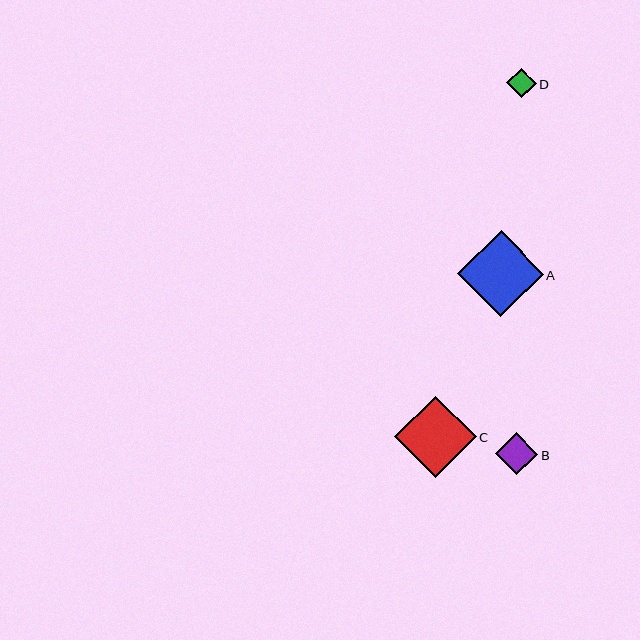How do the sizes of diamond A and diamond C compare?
Diamond A and diamond C are approximately the same size.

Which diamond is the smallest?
Diamond D is the smallest with a size of approximately 30 pixels.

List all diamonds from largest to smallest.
From largest to smallest: A, C, B, D.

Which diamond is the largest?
Diamond A is the largest with a size of approximately 86 pixels.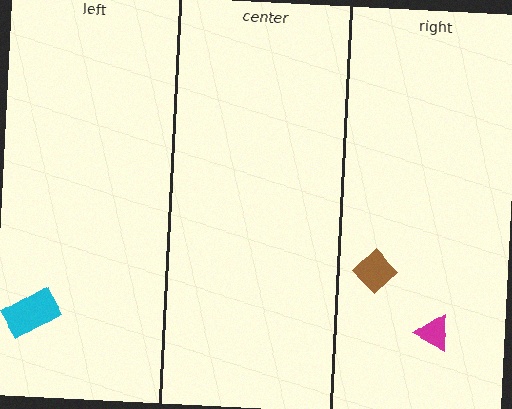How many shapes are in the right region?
2.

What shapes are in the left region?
The cyan rectangle.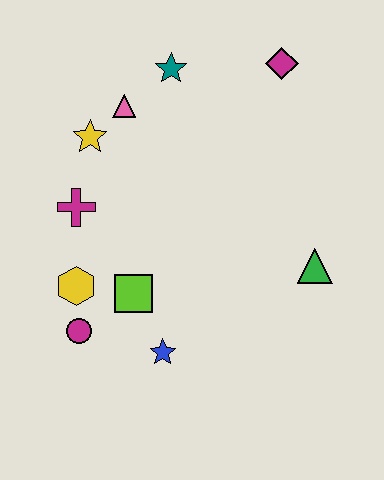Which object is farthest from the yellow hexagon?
The magenta diamond is farthest from the yellow hexagon.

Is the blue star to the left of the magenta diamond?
Yes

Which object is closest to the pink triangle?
The yellow star is closest to the pink triangle.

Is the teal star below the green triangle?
No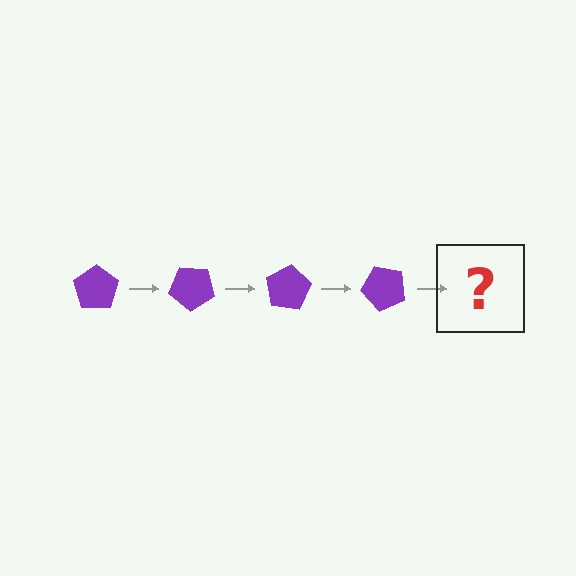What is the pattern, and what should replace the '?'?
The pattern is that the pentagon rotates 40 degrees each step. The '?' should be a purple pentagon rotated 160 degrees.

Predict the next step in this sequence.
The next step is a purple pentagon rotated 160 degrees.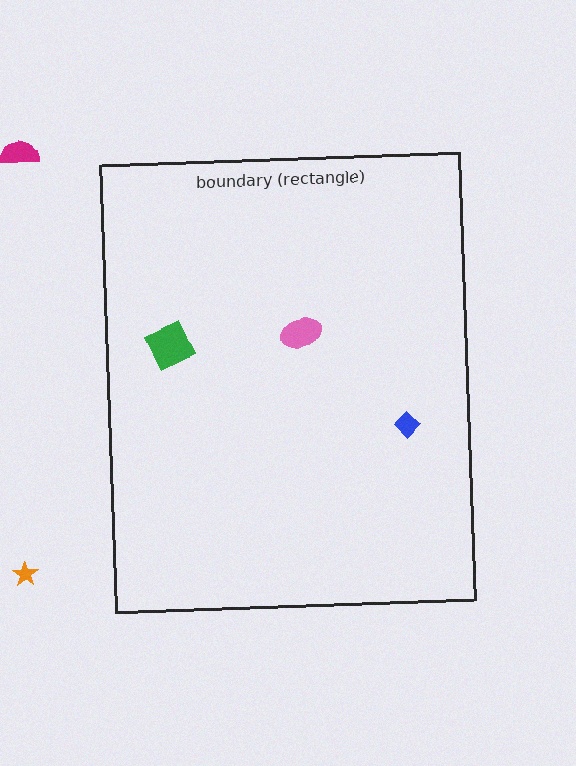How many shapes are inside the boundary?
3 inside, 2 outside.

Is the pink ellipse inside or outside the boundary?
Inside.